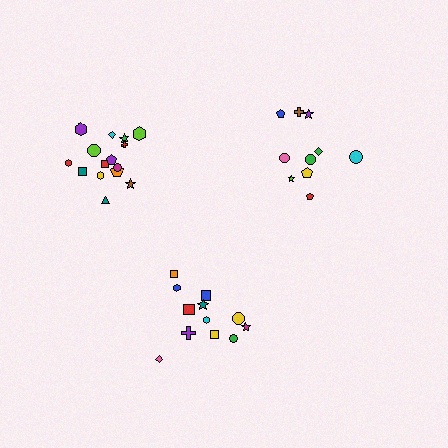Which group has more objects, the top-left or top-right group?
The top-left group.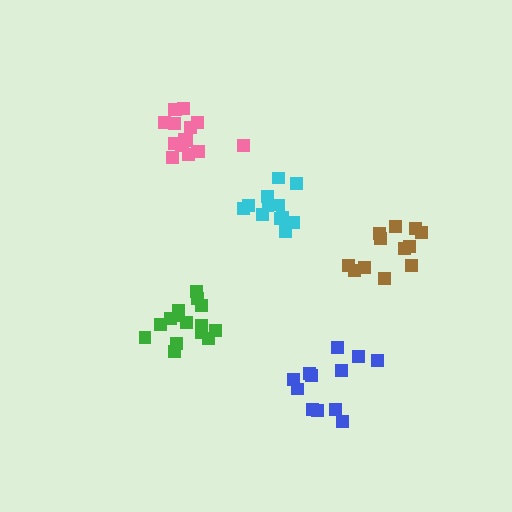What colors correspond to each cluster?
The clusters are colored: cyan, blue, green, brown, pink.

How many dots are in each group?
Group 1: 12 dots, Group 2: 12 dots, Group 3: 15 dots, Group 4: 12 dots, Group 5: 17 dots (68 total).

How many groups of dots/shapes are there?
There are 5 groups.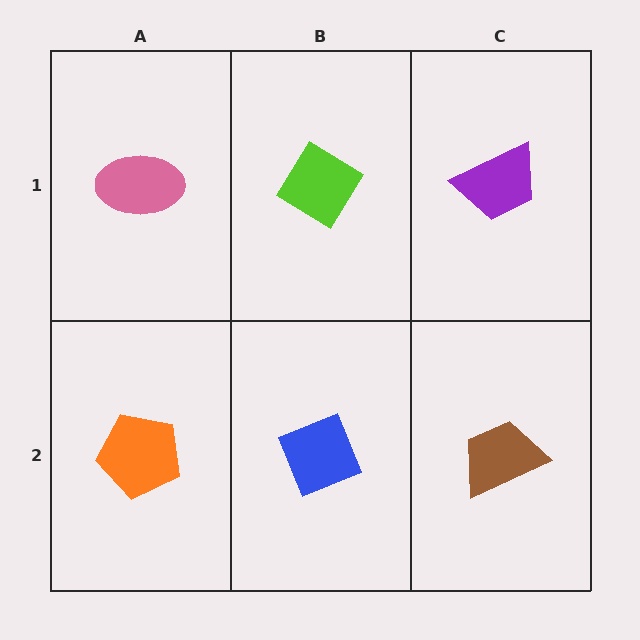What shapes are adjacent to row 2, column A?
A pink ellipse (row 1, column A), a blue diamond (row 2, column B).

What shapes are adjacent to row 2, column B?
A lime diamond (row 1, column B), an orange pentagon (row 2, column A), a brown trapezoid (row 2, column C).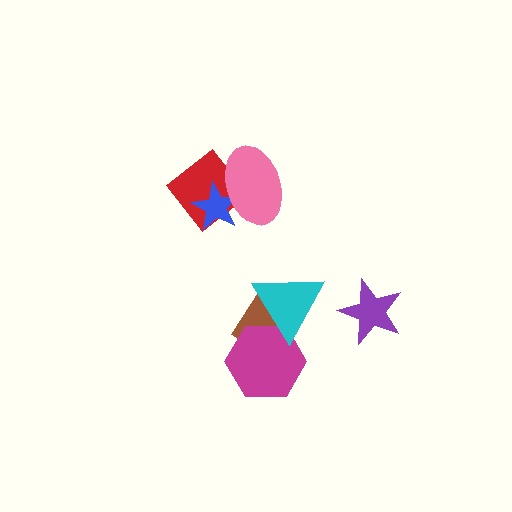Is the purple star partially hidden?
No, no other shape covers it.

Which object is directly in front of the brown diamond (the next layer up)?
The magenta hexagon is directly in front of the brown diamond.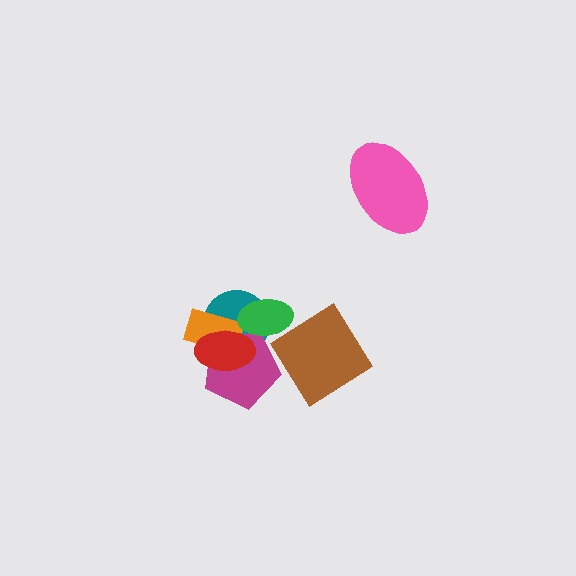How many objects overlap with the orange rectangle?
3 objects overlap with the orange rectangle.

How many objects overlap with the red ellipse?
4 objects overlap with the red ellipse.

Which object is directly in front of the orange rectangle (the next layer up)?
The magenta pentagon is directly in front of the orange rectangle.